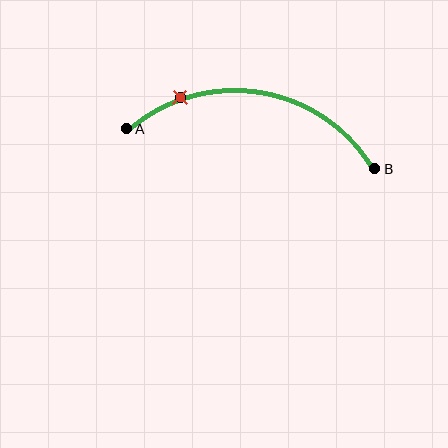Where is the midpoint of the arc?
The arc midpoint is the point on the curve farthest from the straight line joining A and B. It sits above that line.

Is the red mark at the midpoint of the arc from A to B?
No. The red mark lies on the arc but is closer to endpoint A. The arc midpoint would be at the point on the curve equidistant along the arc from both A and B.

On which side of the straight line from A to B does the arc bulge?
The arc bulges above the straight line connecting A and B.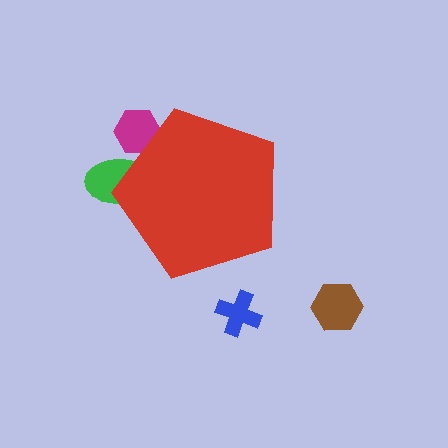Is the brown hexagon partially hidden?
No, the brown hexagon is fully visible.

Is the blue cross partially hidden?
No, the blue cross is fully visible.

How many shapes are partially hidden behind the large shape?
2 shapes are partially hidden.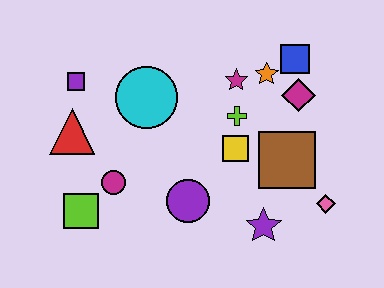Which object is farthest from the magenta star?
The lime square is farthest from the magenta star.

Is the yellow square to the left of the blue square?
Yes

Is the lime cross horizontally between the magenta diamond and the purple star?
No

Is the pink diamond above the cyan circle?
No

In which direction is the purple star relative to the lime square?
The purple star is to the right of the lime square.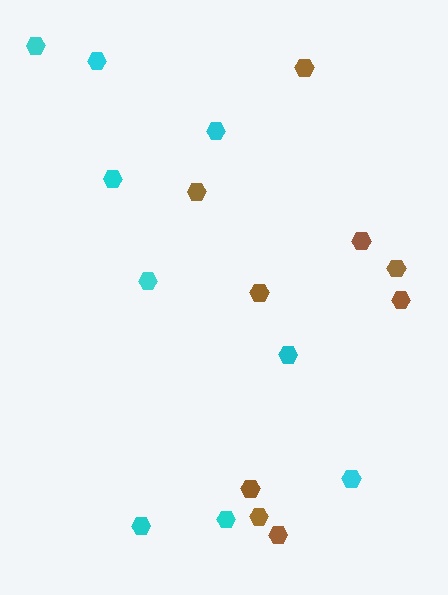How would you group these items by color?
There are 2 groups: one group of cyan hexagons (9) and one group of brown hexagons (9).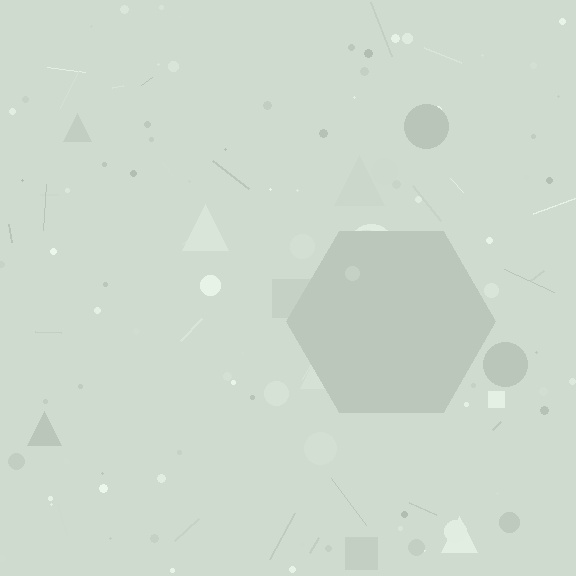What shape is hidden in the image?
A hexagon is hidden in the image.